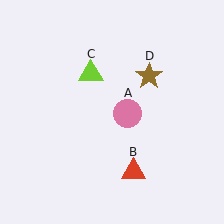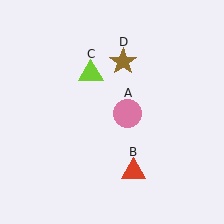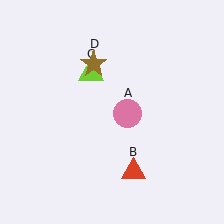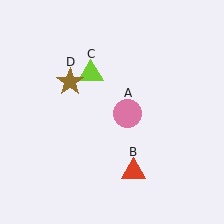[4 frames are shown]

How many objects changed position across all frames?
1 object changed position: brown star (object D).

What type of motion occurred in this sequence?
The brown star (object D) rotated counterclockwise around the center of the scene.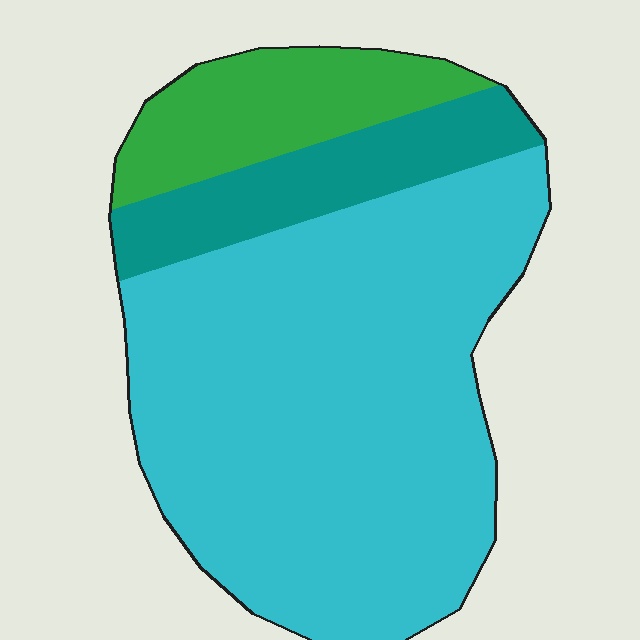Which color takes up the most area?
Cyan, at roughly 70%.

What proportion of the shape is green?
Green covers about 15% of the shape.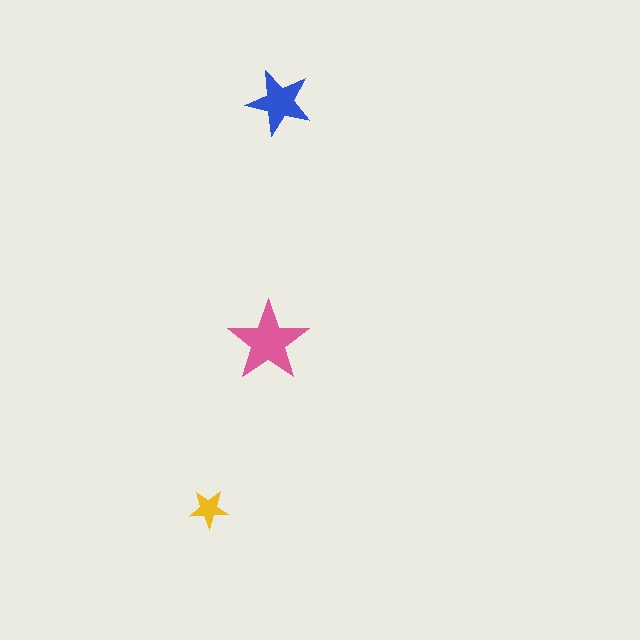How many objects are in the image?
There are 3 objects in the image.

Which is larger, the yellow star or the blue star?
The blue one.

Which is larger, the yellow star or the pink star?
The pink one.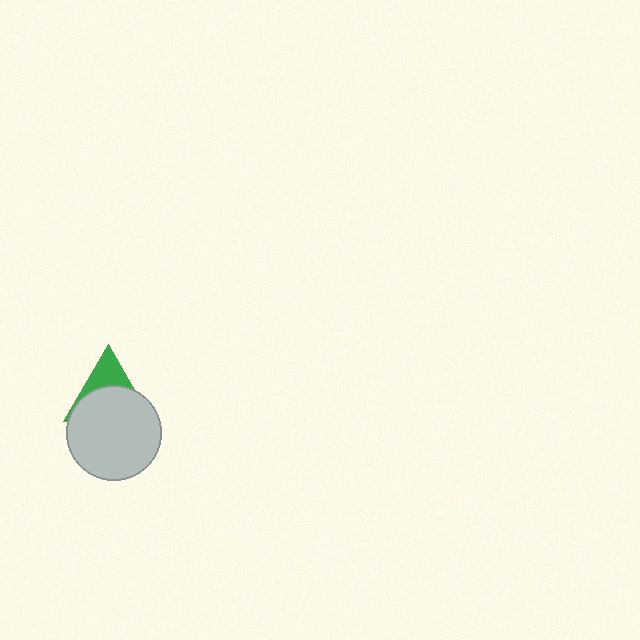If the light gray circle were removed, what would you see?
You would see the complete green triangle.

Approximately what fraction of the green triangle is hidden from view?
Roughly 65% of the green triangle is hidden behind the light gray circle.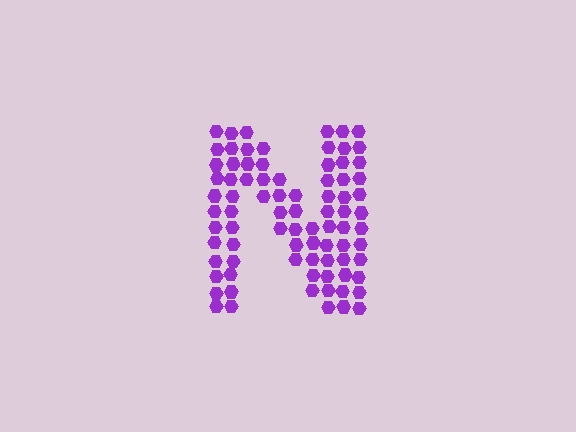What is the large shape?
The large shape is the letter N.